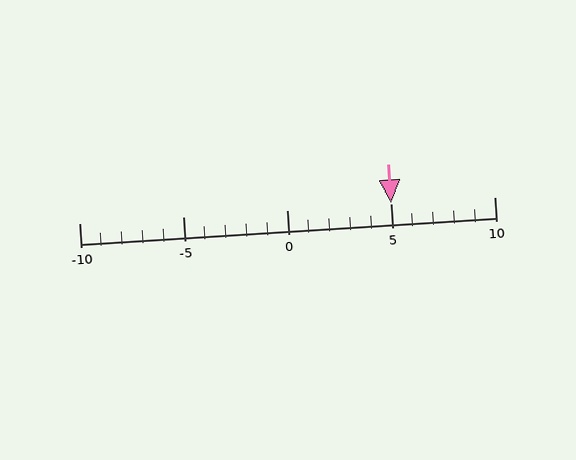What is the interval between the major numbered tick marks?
The major tick marks are spaced 5 units apart.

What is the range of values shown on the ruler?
The ruler shows values from -10 to 10.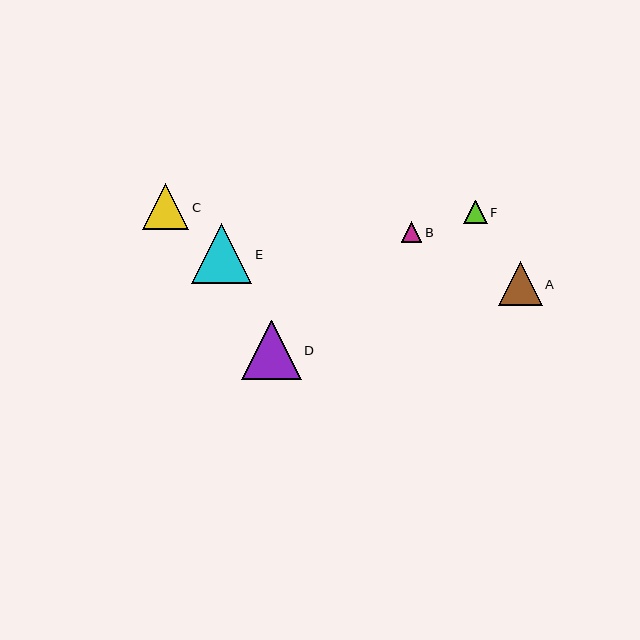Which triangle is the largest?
Triangle D is the largest with a size of approximately 60 pixels.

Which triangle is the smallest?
Triangle B is the smallest with a size of approximately 20 pixels.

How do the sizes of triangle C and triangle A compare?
Triangle C and triangle A are approximately the same size.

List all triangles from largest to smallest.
From largest to smallest: D, E, C, A, F, B.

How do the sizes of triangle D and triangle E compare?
Triangle D and triangle E are approximately the same size.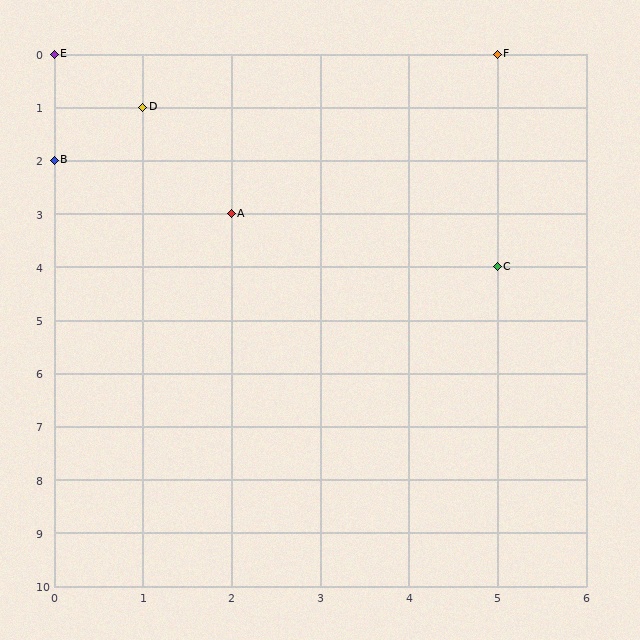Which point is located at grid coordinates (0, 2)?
Point B is at (0, 2).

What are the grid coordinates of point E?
Point E is at grid coordinates (0, 0).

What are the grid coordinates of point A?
Point A is at grid coordinates (2, 3).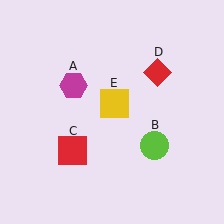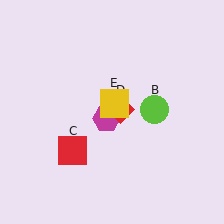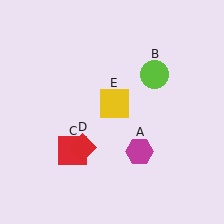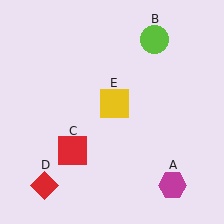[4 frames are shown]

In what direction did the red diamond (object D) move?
The red diamond (object D) moved down and to the left.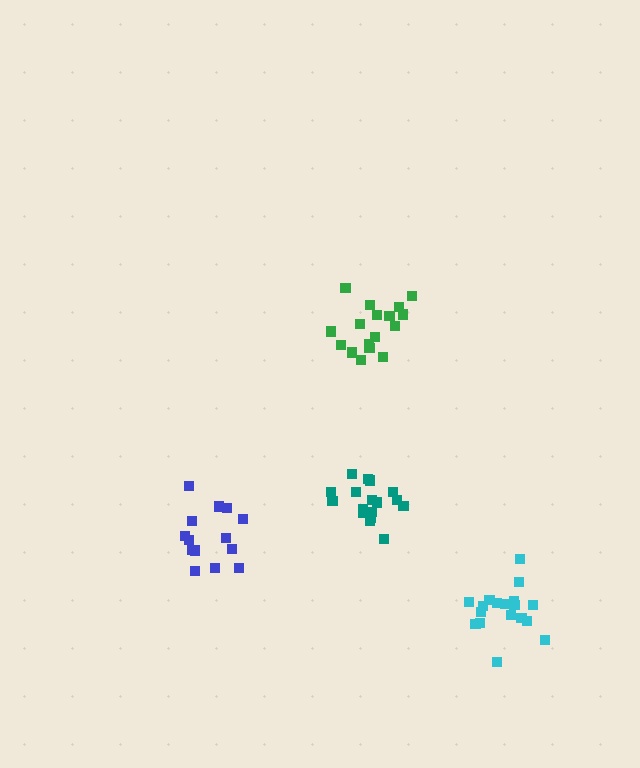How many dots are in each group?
Group 1: 17 dots, Group 2: 14 dots, Group 3: 17 dots, Group 4: 18 dots (66 total).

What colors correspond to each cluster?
The clusters are colored: green, blue, teal, cyan.